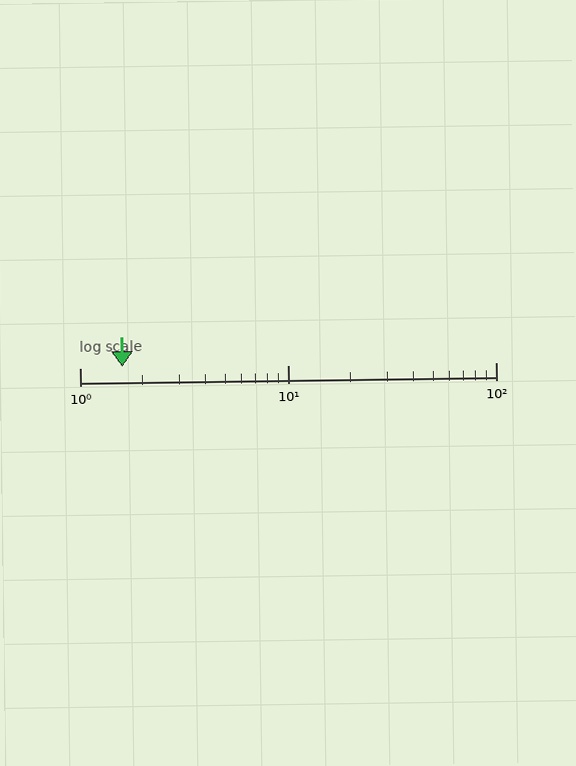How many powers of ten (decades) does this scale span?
The scale spans 2 decades, from 1 to 100.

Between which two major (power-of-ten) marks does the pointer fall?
The pointer is between 1 and 10.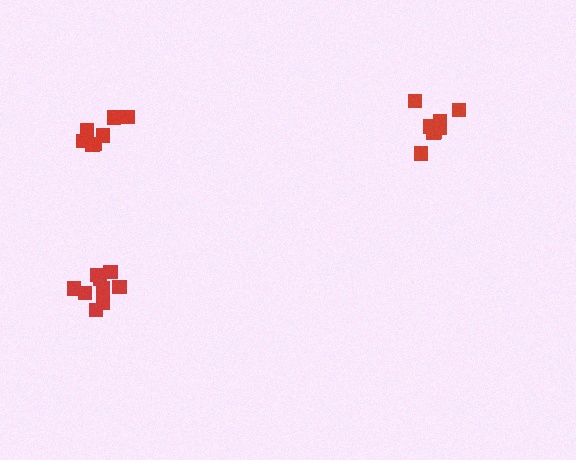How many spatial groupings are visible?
There are 3 spatial groupings.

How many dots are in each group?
Group 1: 7 dots, Group 2: 9 dots, Group 3: 8 dots (24 total).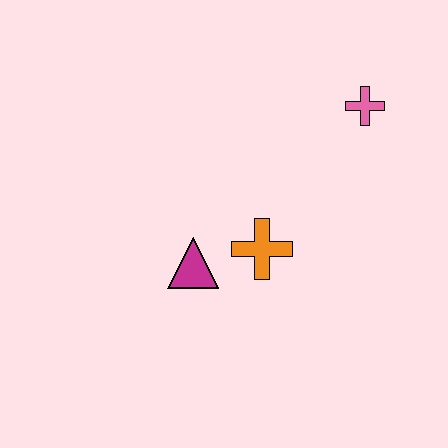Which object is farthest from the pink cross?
The magenta triangle is farthest from the pink cross.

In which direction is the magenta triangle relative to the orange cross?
The magenta triangle is to the left of the orange cross.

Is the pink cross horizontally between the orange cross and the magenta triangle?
No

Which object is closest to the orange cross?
The magenta triangle is closest to the orange cross.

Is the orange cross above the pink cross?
No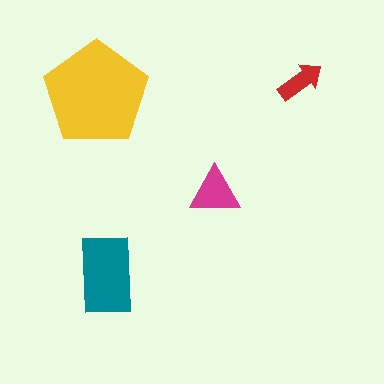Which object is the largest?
The yellow pentagon.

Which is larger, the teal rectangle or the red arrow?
The teal rectangle.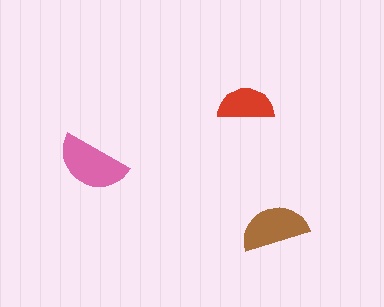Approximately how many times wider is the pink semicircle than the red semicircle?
About 1.5 times wider.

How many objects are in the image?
There are 3 objects in the image.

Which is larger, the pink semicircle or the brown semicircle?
The pink one.